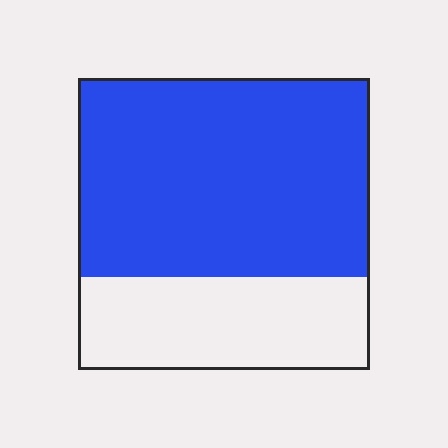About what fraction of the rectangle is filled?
About two thirds (2/3).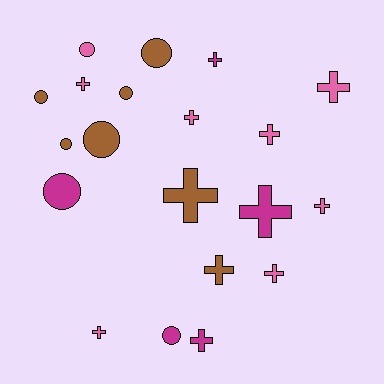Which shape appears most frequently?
Cross, with 12 objects.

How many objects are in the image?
There are 20 objects.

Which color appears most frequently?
Pink, with 8 objects.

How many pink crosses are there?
There are 7 pink crosses.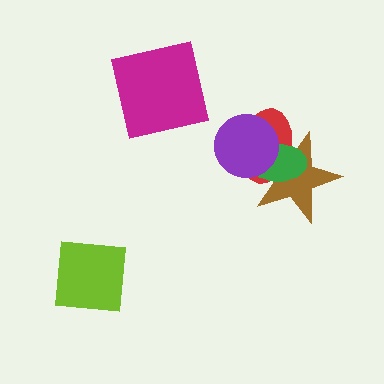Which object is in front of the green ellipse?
The purple circle is in front of the green ellipse.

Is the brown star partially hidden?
Yes, it is partially covered by another shape.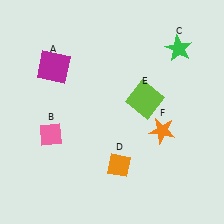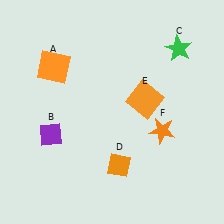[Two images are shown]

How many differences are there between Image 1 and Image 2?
There are 3 differences between the two images.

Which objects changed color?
A changed from magenta to orange. B changed from pink to purple. E changed from lime to orange.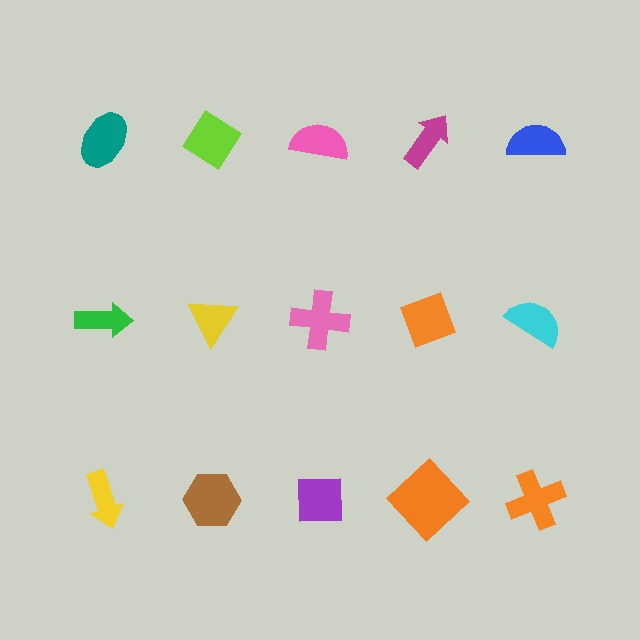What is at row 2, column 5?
A cyan semicircle.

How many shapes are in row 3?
5 shapes.